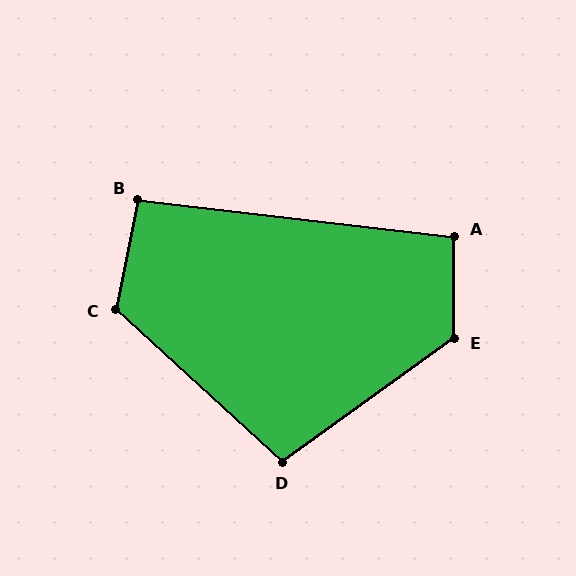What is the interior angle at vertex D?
Approximately 102 degrees (obtuse).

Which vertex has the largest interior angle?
E, at approximately 125 degrees.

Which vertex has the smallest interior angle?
B, at approximately 95 degrees.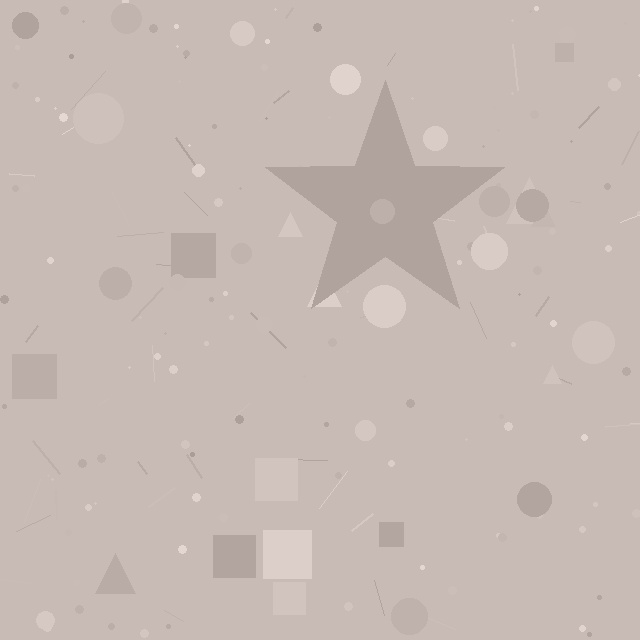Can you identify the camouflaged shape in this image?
The camouflaged shape is a star.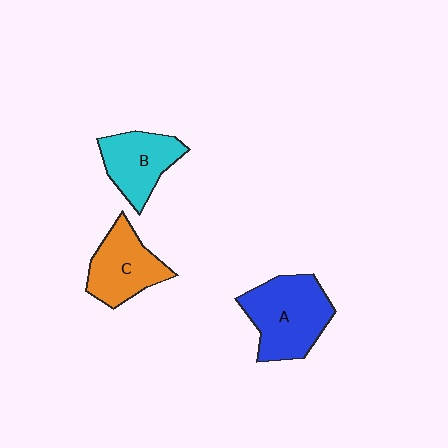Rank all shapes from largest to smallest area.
From largest to smallest: A (blue), C (orange), B (cyan).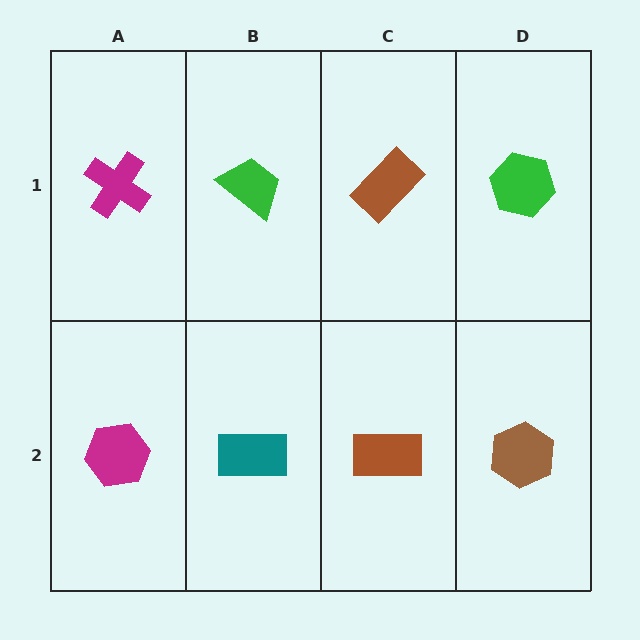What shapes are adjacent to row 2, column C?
A brown rectangle (row 1, column C), a teal rectangle (row 2, column B), a brown hexagon (row 2, column D).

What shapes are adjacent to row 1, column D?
A brown hexagon (row 2, column D), a brown rectangle (row 1, column C).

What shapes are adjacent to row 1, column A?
A magenta hexagon (row 2, column A), a green trapezoid (row 1, column B).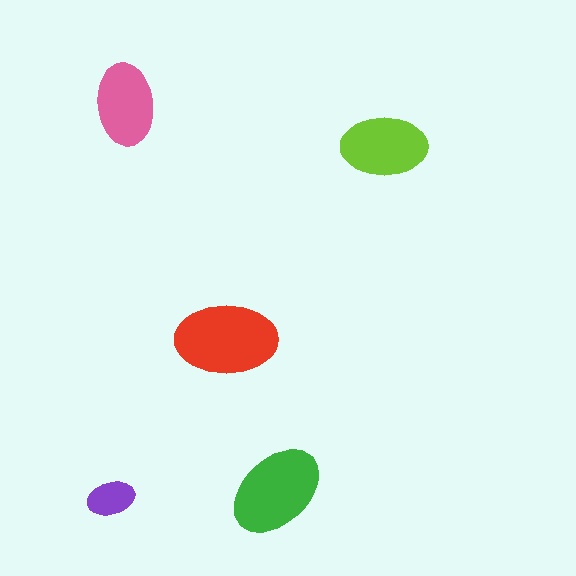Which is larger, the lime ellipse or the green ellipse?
The green one.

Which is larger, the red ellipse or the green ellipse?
The red one.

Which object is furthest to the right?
The lime ellipse is rightmost.